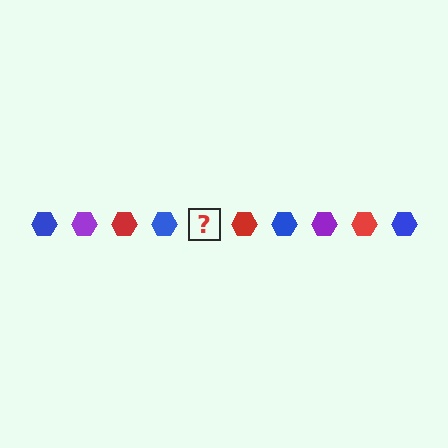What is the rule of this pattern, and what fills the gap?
The rule is that the pattern cycles through blue, purple, red hexagons. The gap should be filled with a purple hexagon.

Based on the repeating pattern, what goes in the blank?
The blank should be a purple hexagon.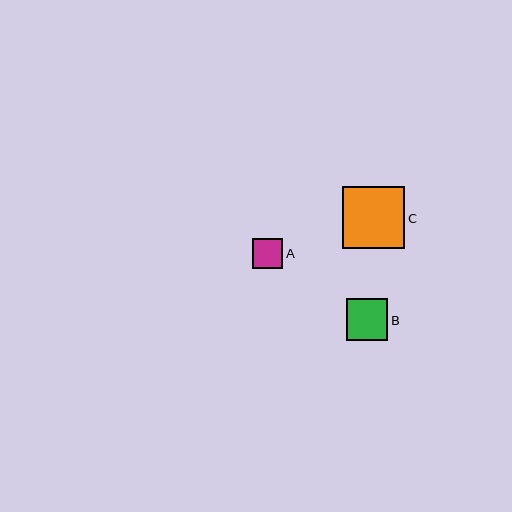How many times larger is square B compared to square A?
Square B is approximately 1.4 times the size of square A.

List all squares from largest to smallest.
From largest to smallest: C, B, A.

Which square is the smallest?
Square A is the smallest with a size of approximately 30 pixels.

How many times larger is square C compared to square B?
Square C is approximately 1.5 times the size of square B.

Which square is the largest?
Square C is the largest with a size of approximately 62 pixels.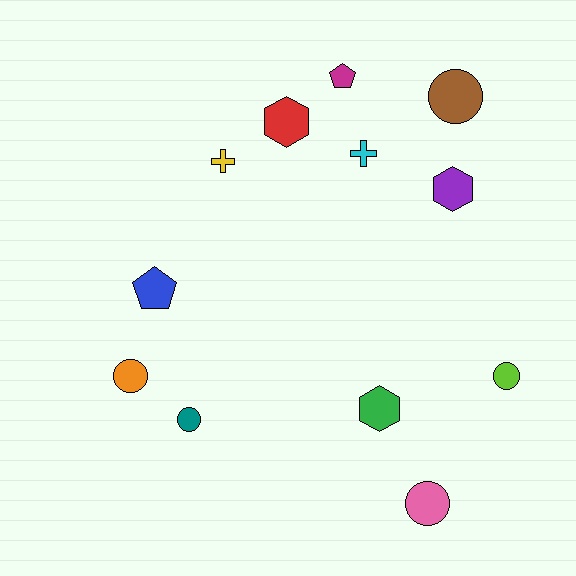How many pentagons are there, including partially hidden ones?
There are 2 pentagons.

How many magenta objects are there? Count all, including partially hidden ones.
There is 1 magenta object.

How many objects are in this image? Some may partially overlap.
There are 12 objects.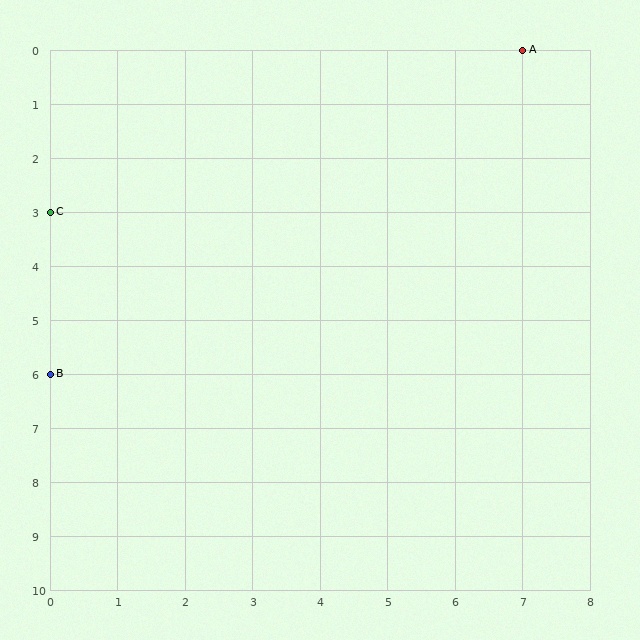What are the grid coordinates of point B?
Point B is at grid coordinates (0, 6).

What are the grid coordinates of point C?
Point C is at grid coordinates (0, 3).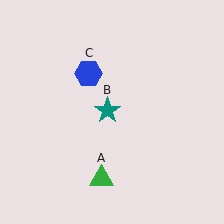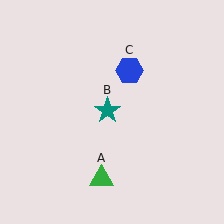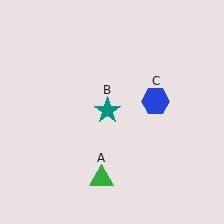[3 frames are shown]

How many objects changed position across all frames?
1 object changed position: blue hexagon (object C).